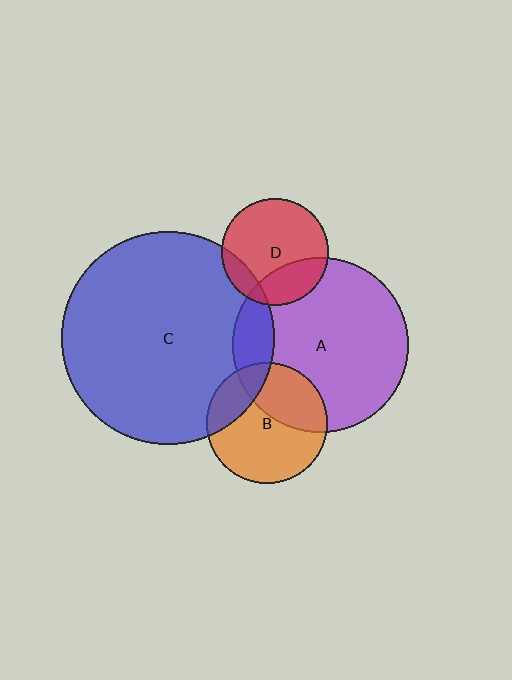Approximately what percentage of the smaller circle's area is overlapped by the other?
Approximately 15%.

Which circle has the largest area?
Circle C (blue).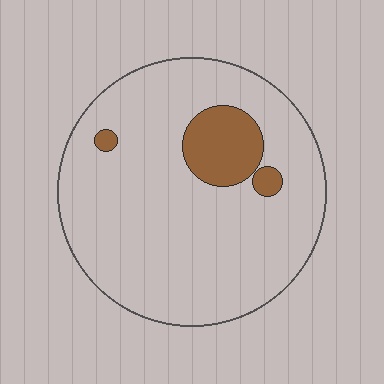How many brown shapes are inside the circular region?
3.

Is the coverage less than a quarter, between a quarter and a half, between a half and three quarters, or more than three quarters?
Less than a quarter.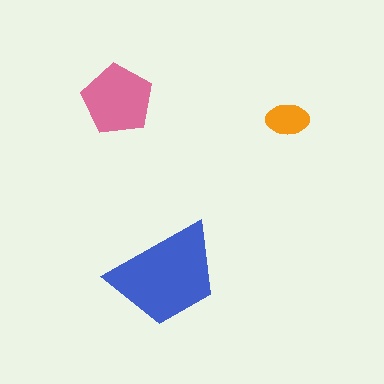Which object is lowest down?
The blue trapezoid is bottommost.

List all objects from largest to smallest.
The blue trapezoid, the pink pentagon, the orange ellipse.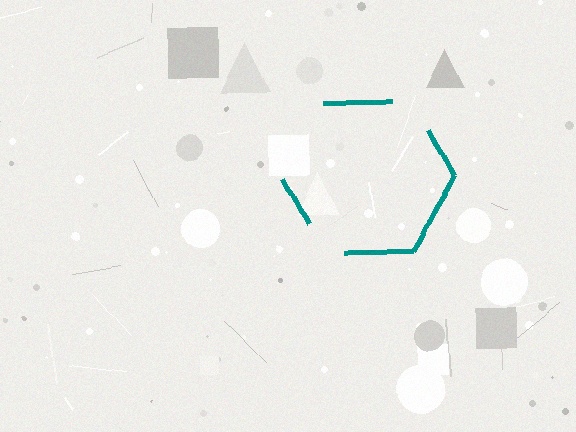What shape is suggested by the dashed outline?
The dashed outline suggests a hexagon.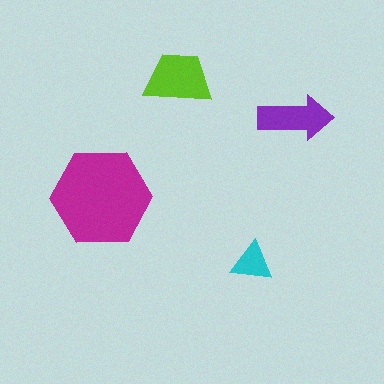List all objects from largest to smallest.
The magenta hexagon, the lime trapezoid, the purple arrow, the cyan triangle.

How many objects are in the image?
There are 4 objects in the image.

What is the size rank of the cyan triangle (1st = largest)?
4th.